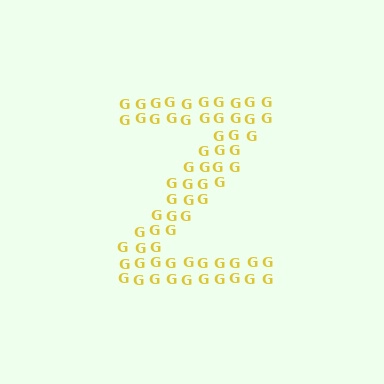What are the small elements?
The small elements are letter G's.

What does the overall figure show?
The overall figure shows the letter Z.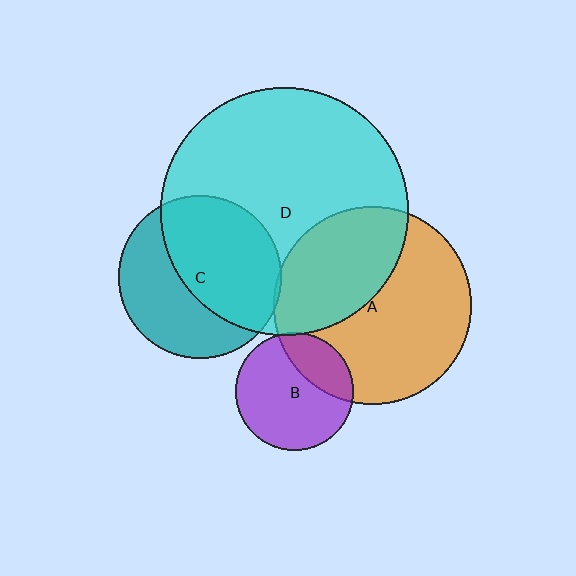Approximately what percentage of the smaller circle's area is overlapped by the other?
Approximately 40%.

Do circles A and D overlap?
Yes.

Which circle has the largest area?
Circle D (cyan).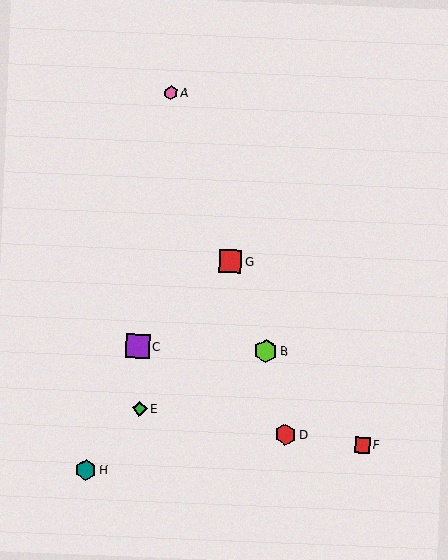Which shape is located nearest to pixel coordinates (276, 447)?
The red hexagon (labeled D) at (285, 434) is nearest to that location.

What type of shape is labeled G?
Shape G is a red square.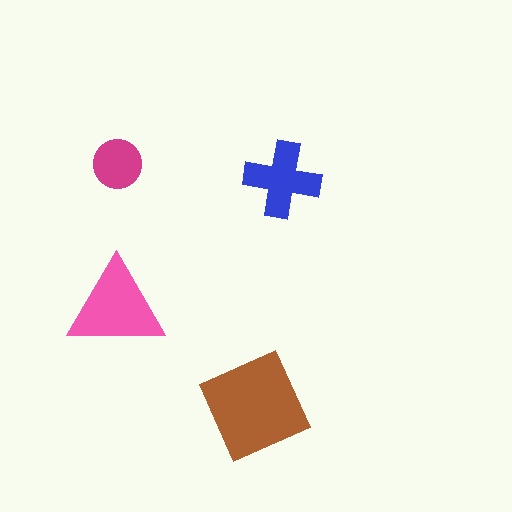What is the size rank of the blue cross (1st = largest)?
3rd.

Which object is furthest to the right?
The blue cross is rightmost.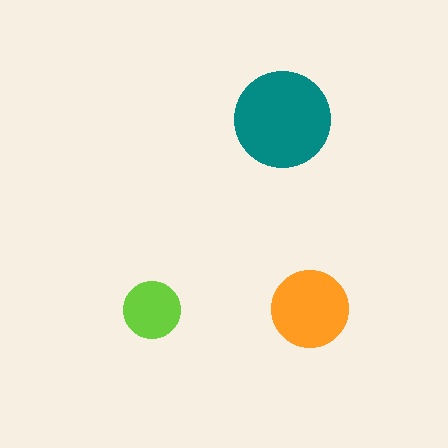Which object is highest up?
The teal circle is topmost.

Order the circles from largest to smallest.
the teal one, the orange one, the lime one.